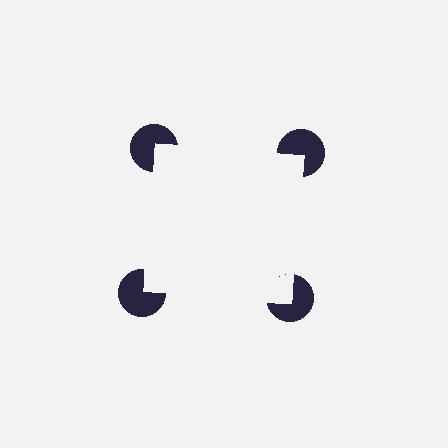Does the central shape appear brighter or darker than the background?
It typically appears slightly brighter than the background, even though no actual brightness change is drawn.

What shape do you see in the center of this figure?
An illusory square — its edges are inferred from the aligned wedge cuts in the pac-man discs, not physically drawn.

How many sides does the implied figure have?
4 sides.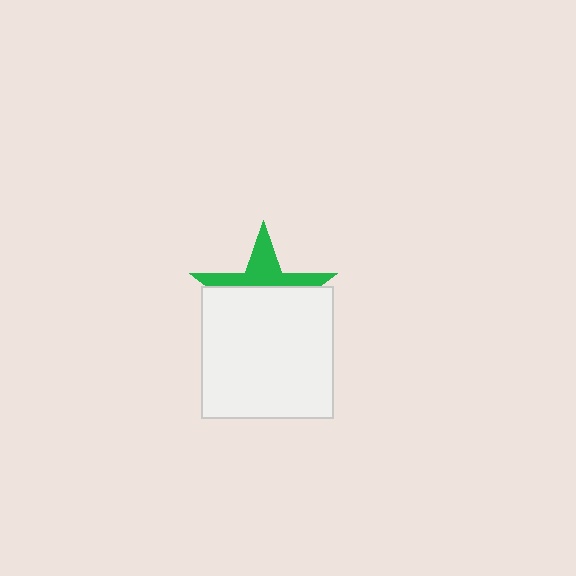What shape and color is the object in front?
The object in front is a white square.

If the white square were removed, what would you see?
You would see the complete green star.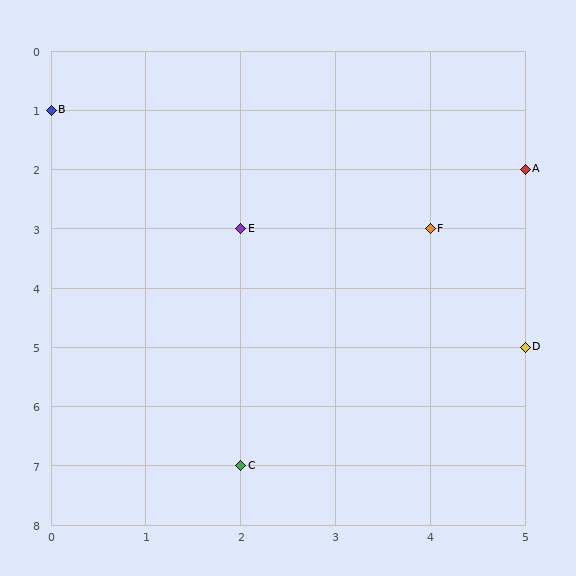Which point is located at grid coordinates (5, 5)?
Point D is at (5, 5).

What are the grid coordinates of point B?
Point B is at grid coordinates (0, 1).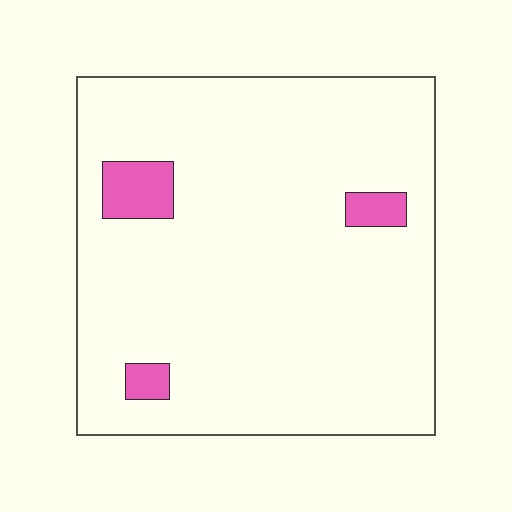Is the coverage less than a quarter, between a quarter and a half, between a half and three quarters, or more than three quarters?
Less than a quarter.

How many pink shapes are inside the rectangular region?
3.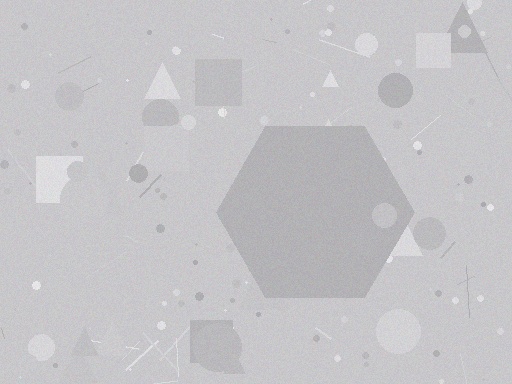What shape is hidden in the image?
A hexagon is hidden in the image.